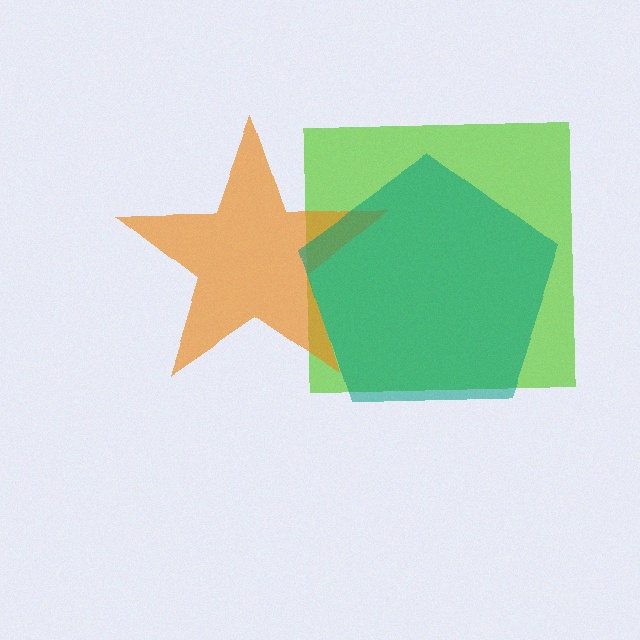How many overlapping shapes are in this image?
There are 3 overlapping shapes in the image.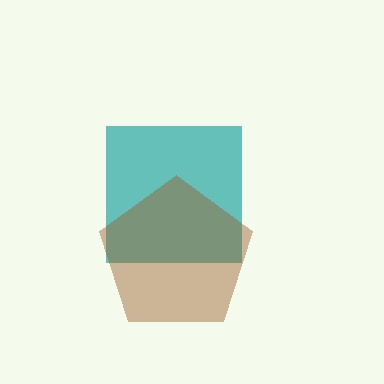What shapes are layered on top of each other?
The layered shapes are: a teal square, a brown pentagon.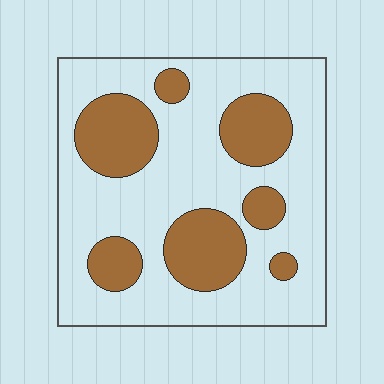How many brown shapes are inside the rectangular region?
7.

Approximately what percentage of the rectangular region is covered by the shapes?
Approximately 30%.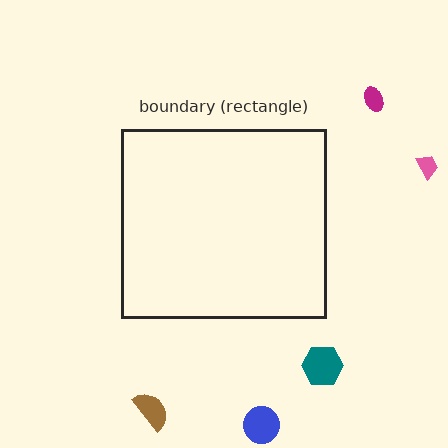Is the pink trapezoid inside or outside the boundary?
Outside.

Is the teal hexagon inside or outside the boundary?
Outside.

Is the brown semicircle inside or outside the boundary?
Outside.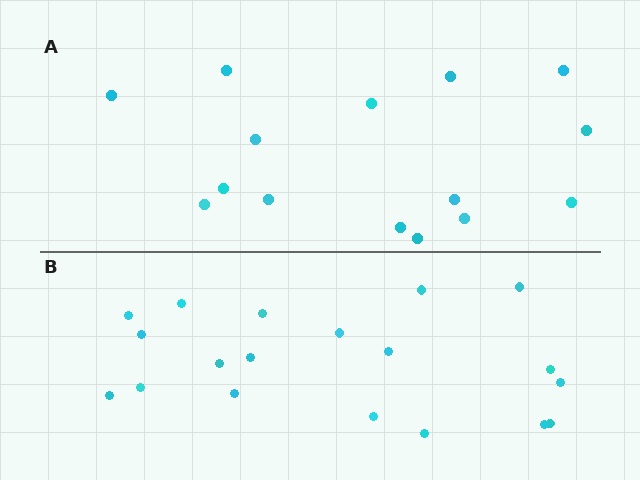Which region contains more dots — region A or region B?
Region B (the bottom region) has more dots.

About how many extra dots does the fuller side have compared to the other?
Region B has about 4 more dots than region A.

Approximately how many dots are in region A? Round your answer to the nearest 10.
About 20 dots. (The exact count is 15, which rounds to 20.)